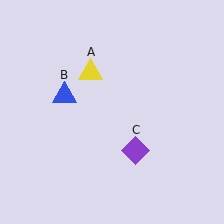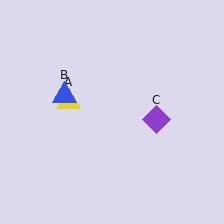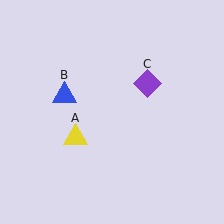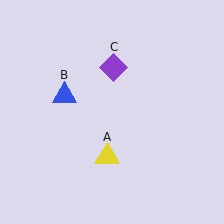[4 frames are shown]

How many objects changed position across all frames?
2 objects changed position: yellow triangle (object A), purple diamond (object C).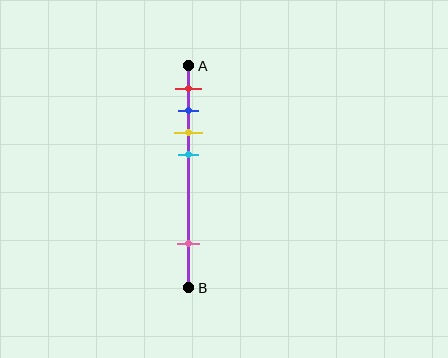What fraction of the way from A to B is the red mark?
The red mark is approximately 10% (0.1) of the way from A to B.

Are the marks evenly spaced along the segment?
No, the marks are not evenly spaced.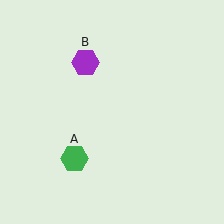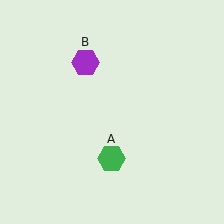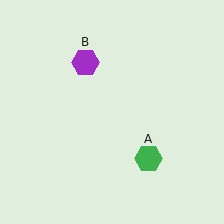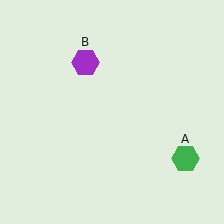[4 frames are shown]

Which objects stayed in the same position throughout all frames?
Purple hexagon (object B) remained stationary.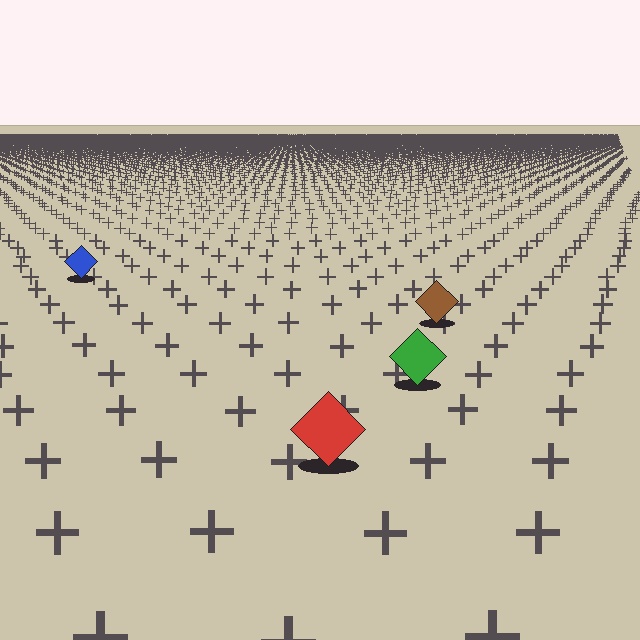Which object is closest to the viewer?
The red diamond is closest. The texture marks near it are larger and more spread out.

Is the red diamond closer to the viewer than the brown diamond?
Yes. The red diamond is closer — you can tell from the texture gradient: the ground texture is coarser near it.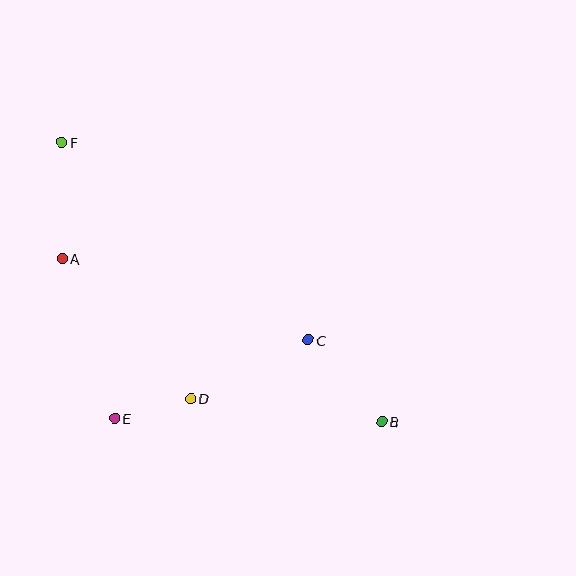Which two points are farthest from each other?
Points B and F are farthest from each other.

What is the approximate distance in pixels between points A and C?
The distance between A and C is approximately 259 pixels.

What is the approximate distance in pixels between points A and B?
The distance between A and B is approximately 359 pixels.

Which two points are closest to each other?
Points D and E are closest to each other.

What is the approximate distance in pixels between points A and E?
The distance between A and E is approximately 168 pixels.